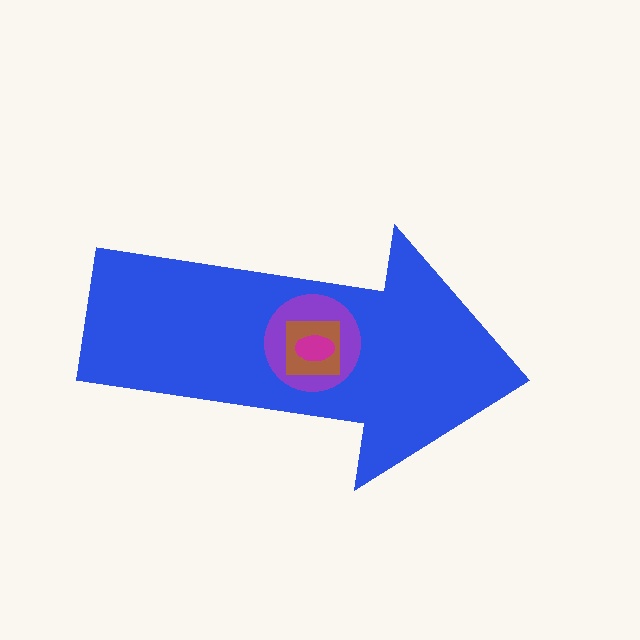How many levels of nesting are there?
4.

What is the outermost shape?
The blue arrow.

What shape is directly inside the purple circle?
The brown square.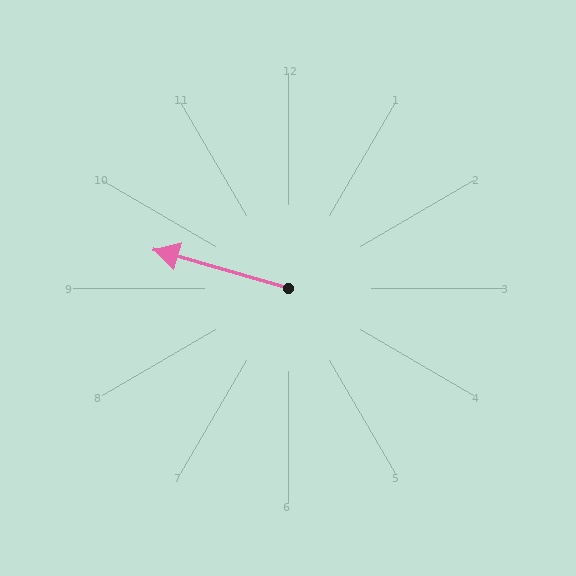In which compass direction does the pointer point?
West.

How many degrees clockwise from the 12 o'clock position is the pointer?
Approximately 286 degrees.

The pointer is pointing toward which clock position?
Roughly 10 o'clock.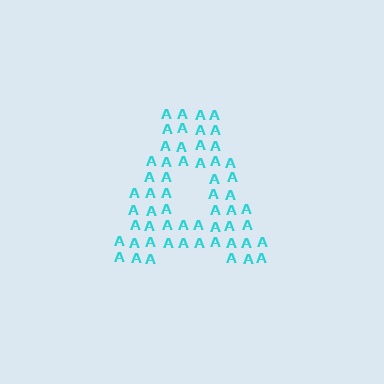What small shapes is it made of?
It is made of small letter A's.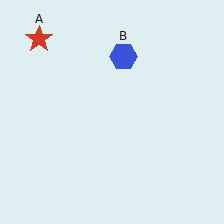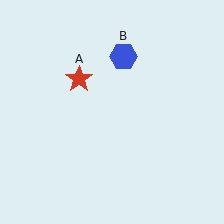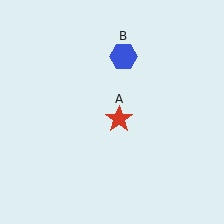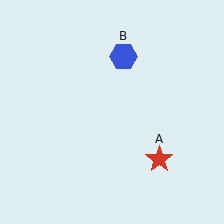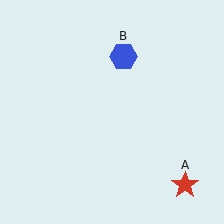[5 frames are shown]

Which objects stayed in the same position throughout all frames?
Blue hexagon (object B) remained stationary.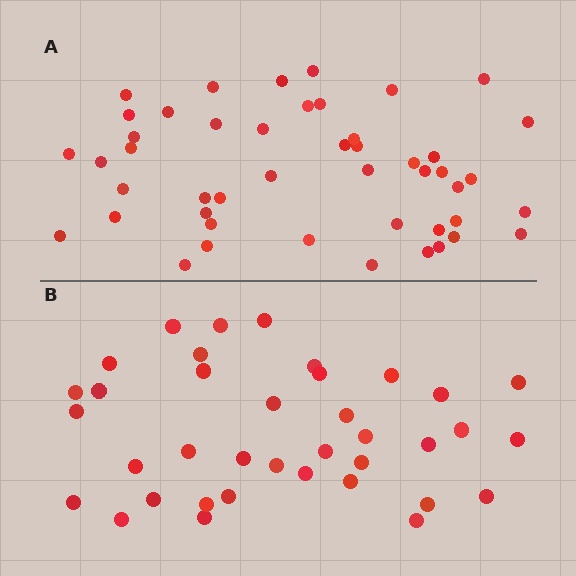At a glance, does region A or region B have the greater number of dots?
Region A (the top region) has more dots.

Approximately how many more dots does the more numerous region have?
Region A has roughly 10 or so more dots than region B.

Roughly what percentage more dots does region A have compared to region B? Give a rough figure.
About 25% more.